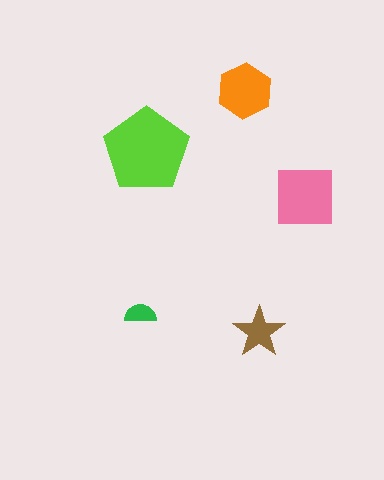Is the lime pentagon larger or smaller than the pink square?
Larger.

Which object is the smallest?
The green semicircle.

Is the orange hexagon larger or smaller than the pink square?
Smaller.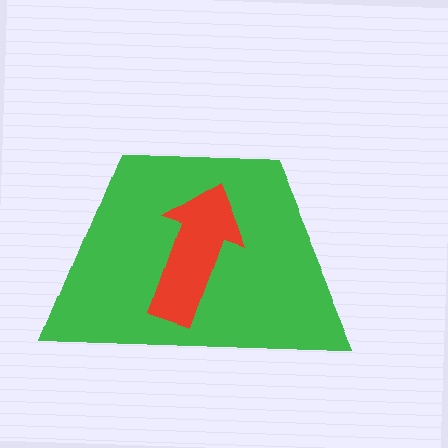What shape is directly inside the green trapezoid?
The red arrow.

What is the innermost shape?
The red arrow.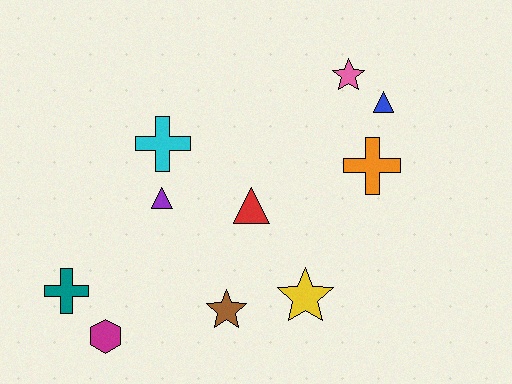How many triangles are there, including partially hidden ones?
There are 3 triangles.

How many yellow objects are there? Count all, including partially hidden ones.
There is 1 yellow object.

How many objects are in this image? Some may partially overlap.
There are 10 objects.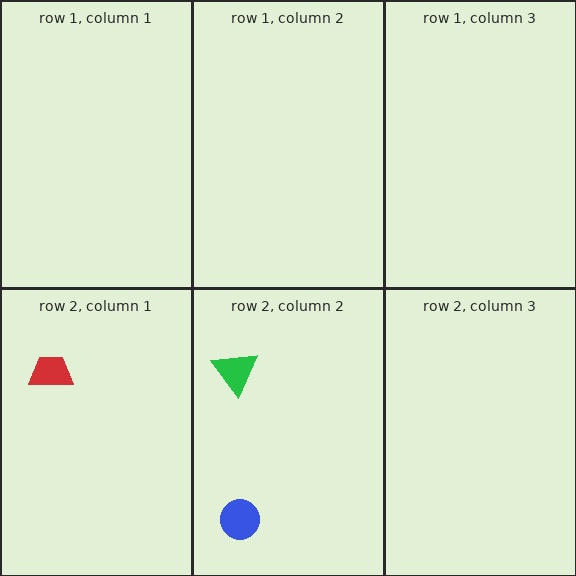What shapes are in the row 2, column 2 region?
The green triangle, the blue circle.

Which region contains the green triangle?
The row 2, column 2 region.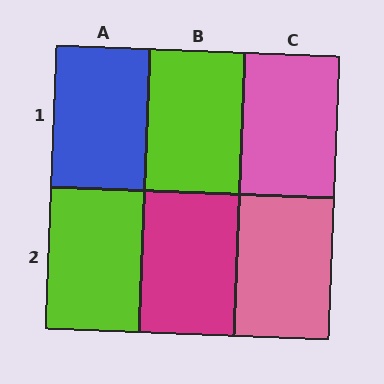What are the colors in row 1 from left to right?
Blue, lime, pink.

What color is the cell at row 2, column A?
Lime.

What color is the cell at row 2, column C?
Pink.